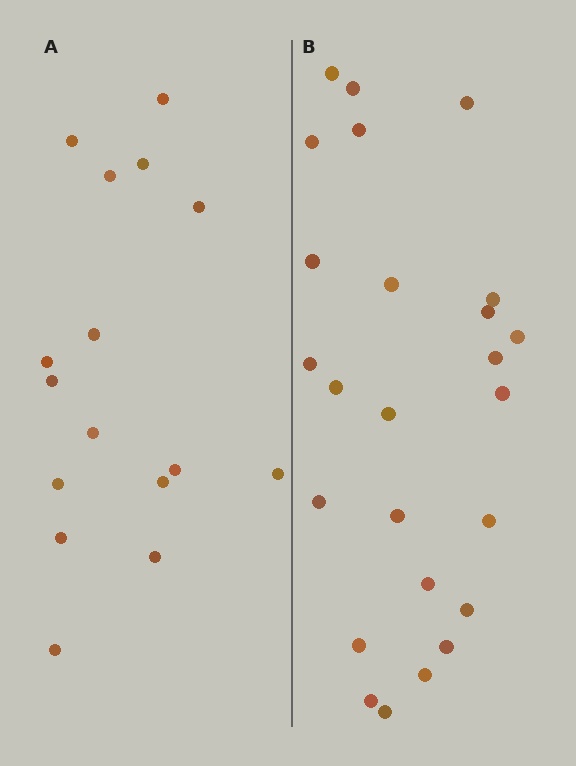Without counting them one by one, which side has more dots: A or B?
Region B (the right region) has more dots.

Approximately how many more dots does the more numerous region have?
Region B has roughly 8 or so more dots than region A.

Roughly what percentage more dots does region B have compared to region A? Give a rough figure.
About 55% more.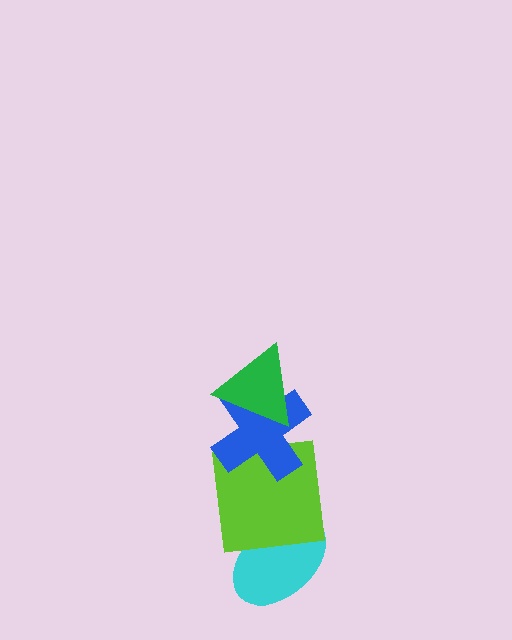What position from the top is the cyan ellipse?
The cyan ellipse is 4th from the top.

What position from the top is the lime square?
The lime square is 3rd from the top.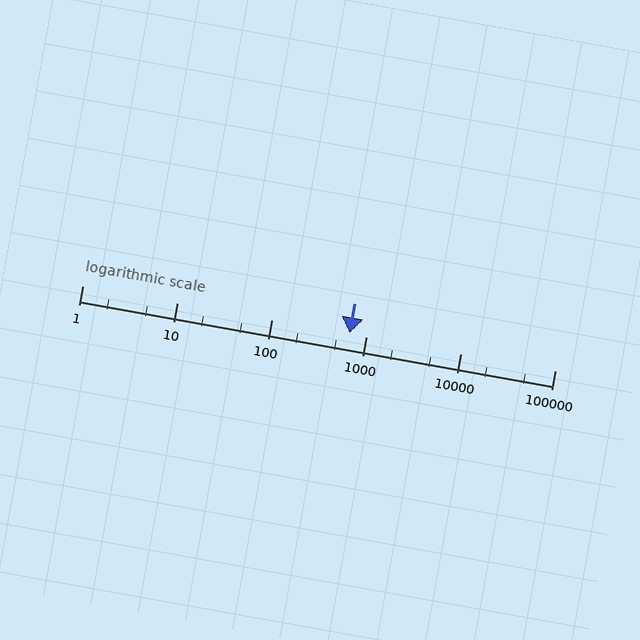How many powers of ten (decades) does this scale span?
The scale spans 5 decades, from 1 to 100000.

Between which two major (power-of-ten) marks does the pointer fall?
The pointer is between 100 and 1000.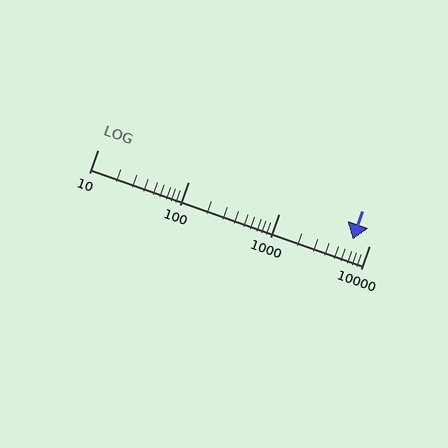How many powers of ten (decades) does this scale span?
The scale spans 3 decades, from 10 to 10000.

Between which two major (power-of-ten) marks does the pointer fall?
The pointer is between 1000 and 10000.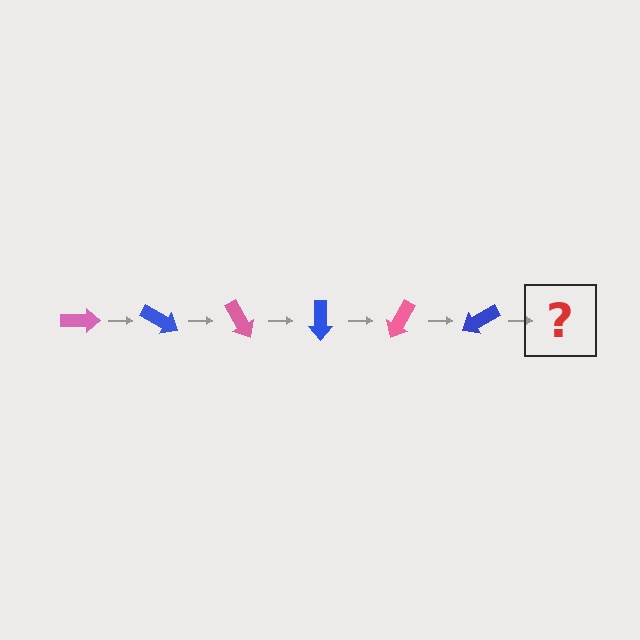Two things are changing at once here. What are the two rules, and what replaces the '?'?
The two rules are that it rotates 30 degrees each step and the color cycles through pink and blue. The '?' should be a pink arrow, rotated 180 degrees from the start.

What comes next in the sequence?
The next element should be a pink arrow, rotated 180 degrees from the start.